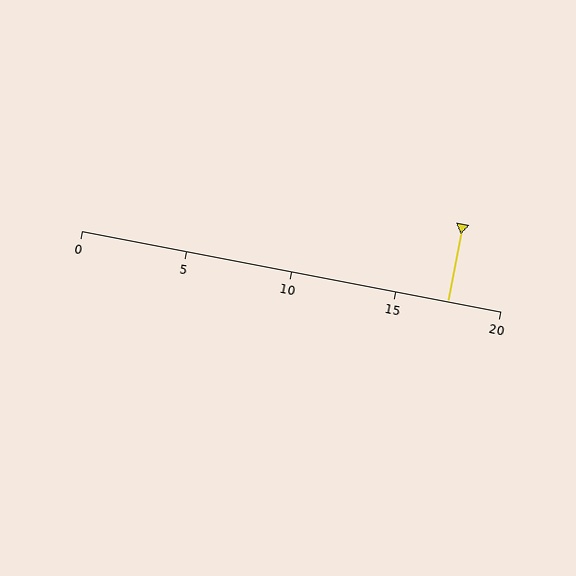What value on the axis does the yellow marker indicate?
The marker indicates approximately 17.5.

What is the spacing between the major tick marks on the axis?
The major ticks are spaced 5 apart.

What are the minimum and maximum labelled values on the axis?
The axis runs from 0 to 20.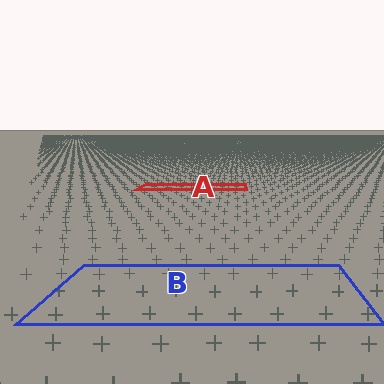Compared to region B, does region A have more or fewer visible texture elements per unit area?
Region A has more texture elements per unit area — they are packed more densely because it is farther away.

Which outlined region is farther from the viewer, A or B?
Region A is farther from the viewer — the texture elements inside it appear smaller and more densely packed.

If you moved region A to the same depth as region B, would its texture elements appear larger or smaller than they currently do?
They would appear larger. At a closer depth, the same texture elements are projected at a bigger on-screen size.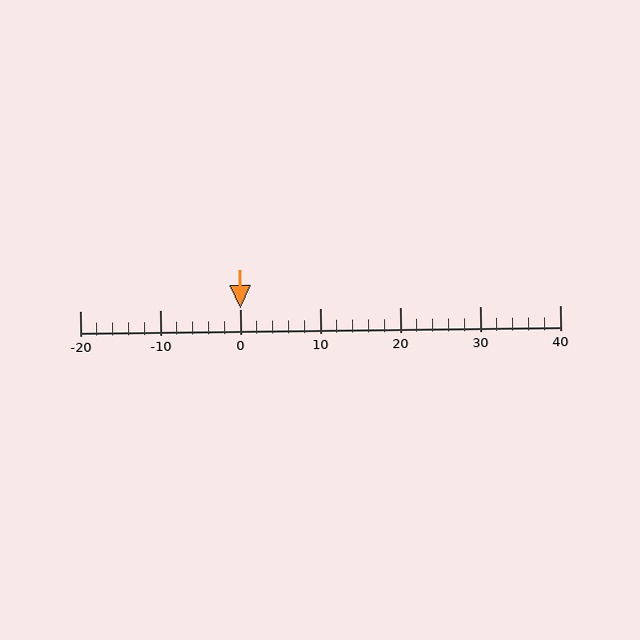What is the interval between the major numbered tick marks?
The major tick marks are spaced 10 units apart.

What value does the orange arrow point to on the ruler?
The orange arrow points to approximately 0.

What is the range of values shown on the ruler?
The ruler shows values from -20 to 40.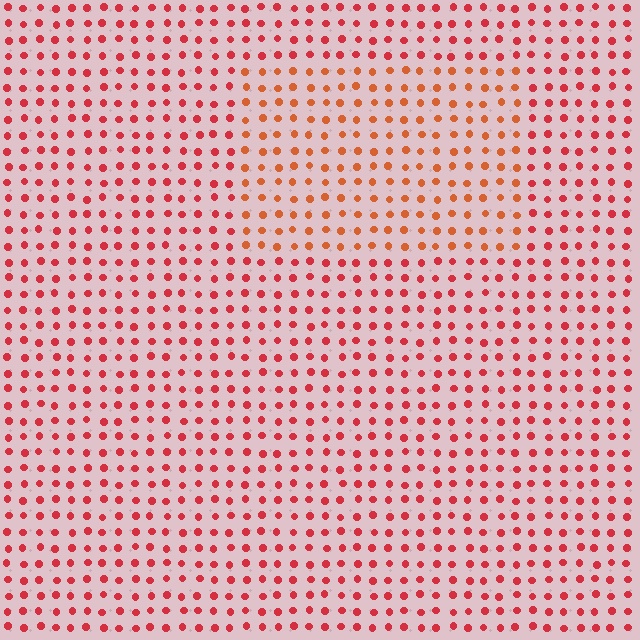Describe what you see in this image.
The image is filled with small red elements in a uniform arrangement. A rectangle-shaped region is visible where the elements are tinted to a slightly different hue, forming a subtle color boundary.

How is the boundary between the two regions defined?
The boundary is defined purely by a slight shift in hue (about 24 degrees). Spacing, size, and orientation are identical on both sides.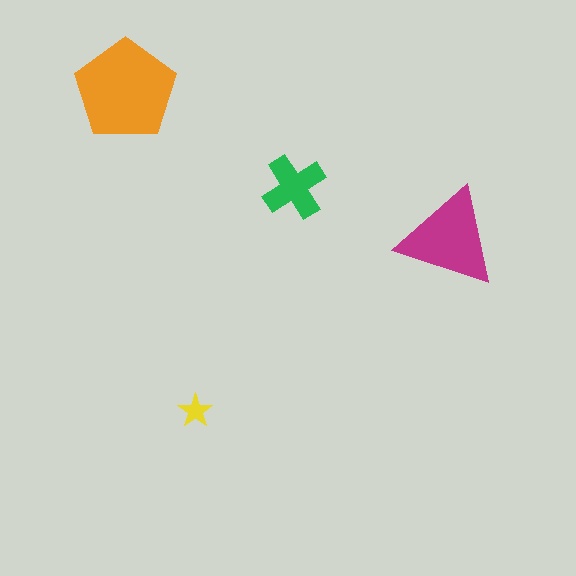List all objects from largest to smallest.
The orange pentagon, the magenta triangle, the green cross, the yellow star.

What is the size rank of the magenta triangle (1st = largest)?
2nd.